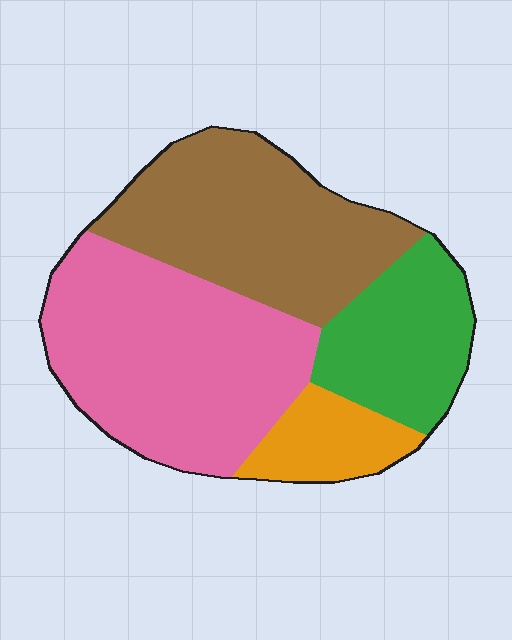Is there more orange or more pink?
Pink.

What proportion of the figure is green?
Green takes up between a sixth and a third of the figure.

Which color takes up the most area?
Pink, at roughly 40%.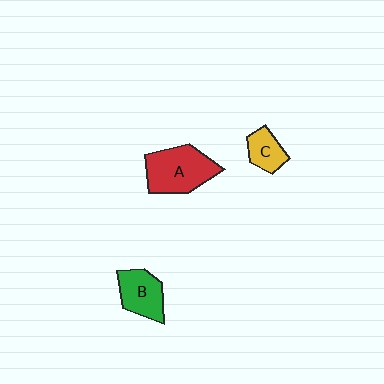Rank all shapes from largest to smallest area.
From largest to smallest: A (red), B (green), C (yellow).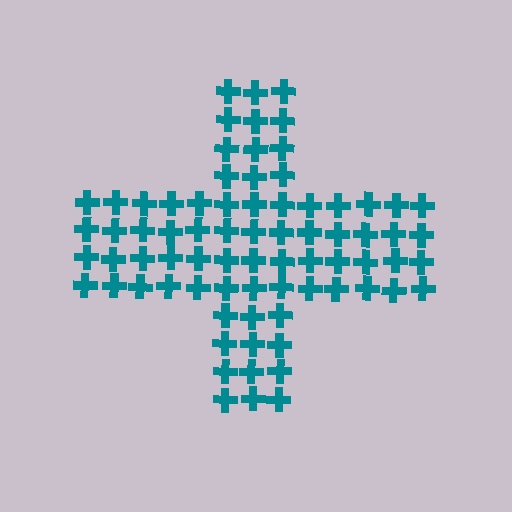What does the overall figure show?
The overall figure shows a cross.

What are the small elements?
The small elements are crosses.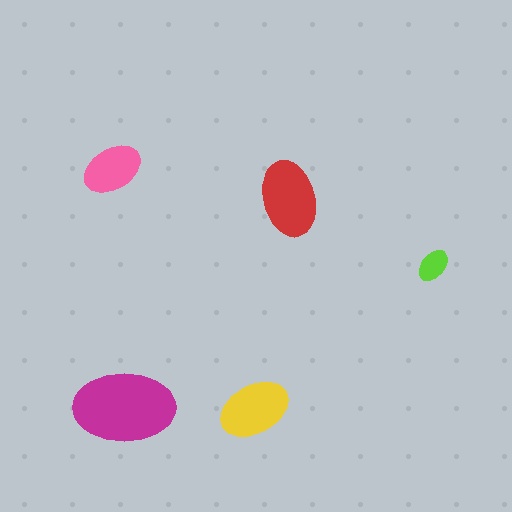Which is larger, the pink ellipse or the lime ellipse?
The pink one.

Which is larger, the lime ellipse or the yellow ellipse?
The yellow one.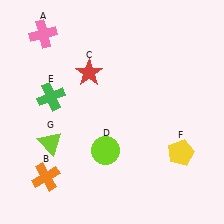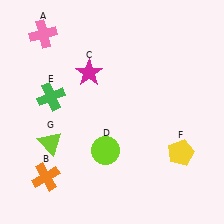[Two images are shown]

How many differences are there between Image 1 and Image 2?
There is 1 difference between the two images.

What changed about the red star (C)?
In Image 1, C is red. In Image 2, it changed to magenta.